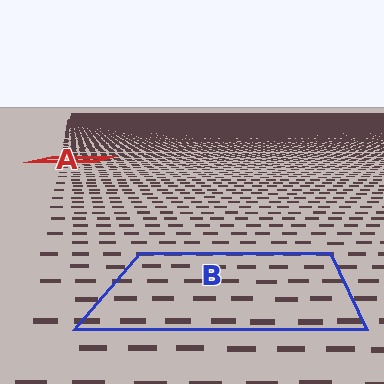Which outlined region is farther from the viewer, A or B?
Region A is farther from the viewer — the texture elements inside it appear smaller and more densely packed.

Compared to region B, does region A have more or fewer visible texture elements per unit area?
Region A has more texture elements per unit area — they are packed more densely because it is farther away.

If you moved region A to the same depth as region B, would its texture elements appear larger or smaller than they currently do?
They would appear larger. At a closer depth, the same texture elements are projected at a bigger on-screen size.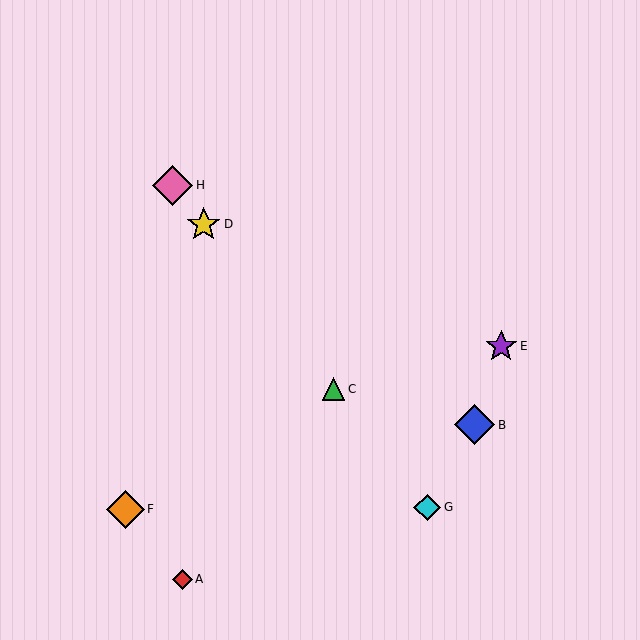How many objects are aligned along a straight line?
4 objects (C, D, G, H) are aligned along a straight line.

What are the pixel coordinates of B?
Object B is at (475, 425).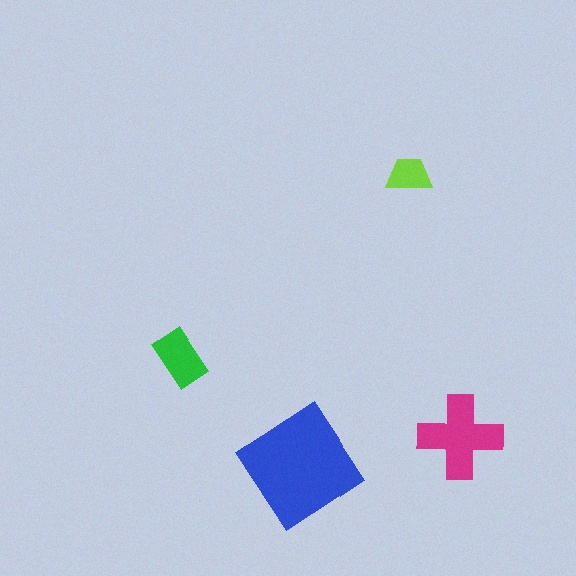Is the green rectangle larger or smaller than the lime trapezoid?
Larger.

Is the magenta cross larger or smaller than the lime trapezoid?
Larger.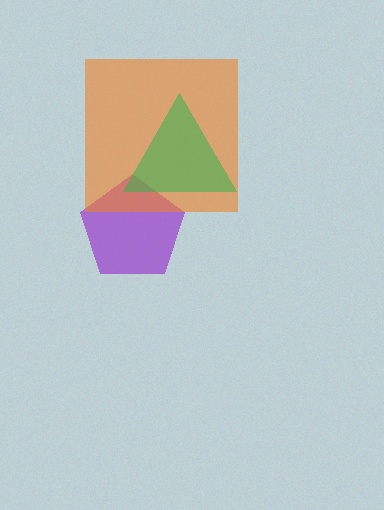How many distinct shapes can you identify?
There are 3 distinct shapes: a purple pentagon, an orange square, a green triangle.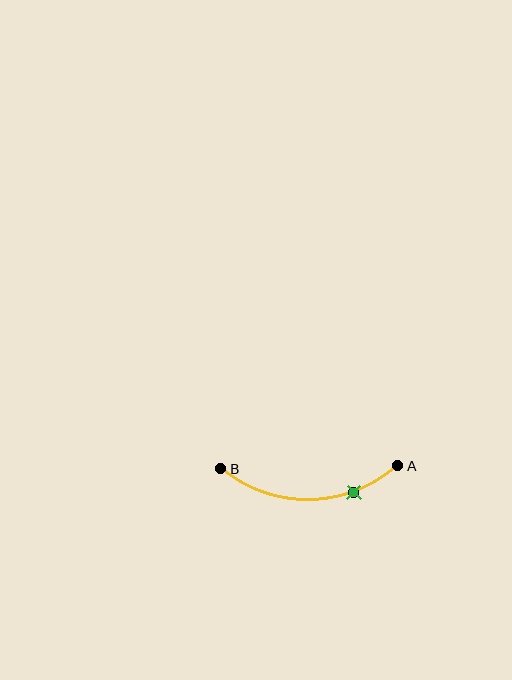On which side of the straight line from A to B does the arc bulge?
The arc bulges below the straight line connecting A and B.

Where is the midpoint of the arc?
The arc midpoint is the point on the curve farthest from the straight line joining A and B. It sits below that line.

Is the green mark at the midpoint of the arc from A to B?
No. The green mark lies on the arc but is closer to endpoint A. The arc midpoint would be at the point on the curve equidistant along the arc from both A and B.